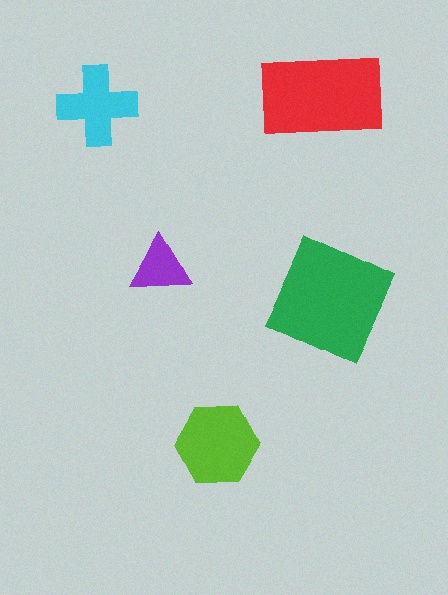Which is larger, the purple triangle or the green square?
The green square.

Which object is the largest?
The green square.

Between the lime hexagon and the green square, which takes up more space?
The green square.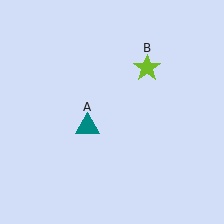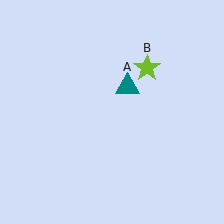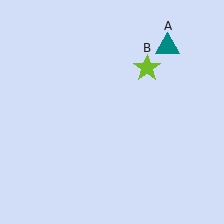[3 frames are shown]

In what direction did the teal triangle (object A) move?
The teal triangle (object A) moved up and to the right.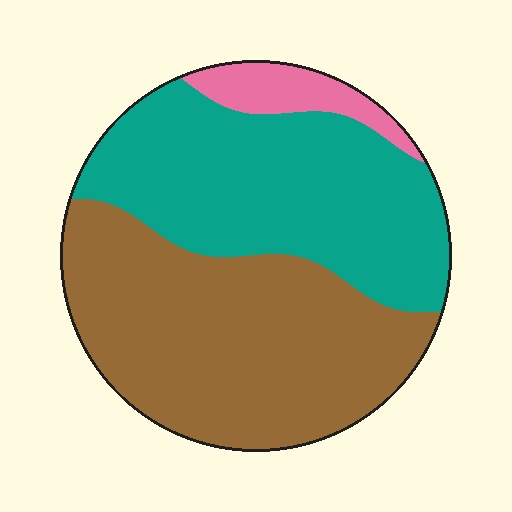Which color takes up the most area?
Brown, at roughly 50%.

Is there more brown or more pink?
Brown.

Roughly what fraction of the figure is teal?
Teal takes up between a quarter and a half of the figure.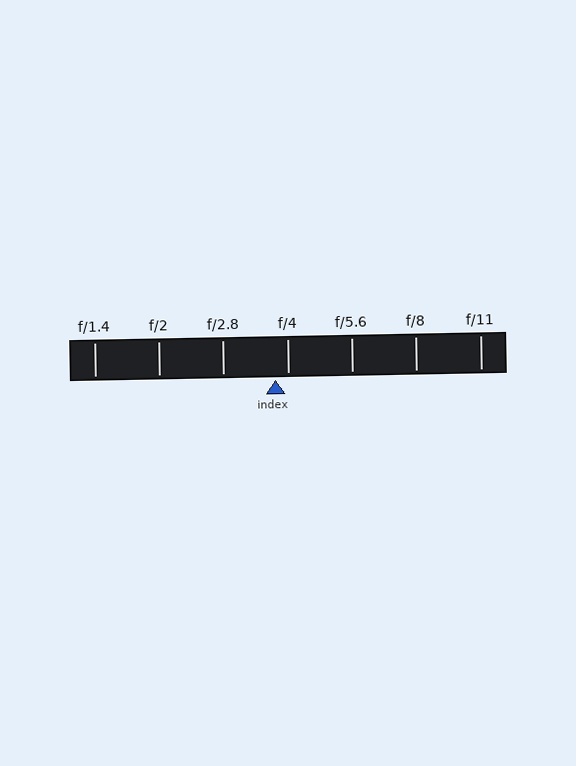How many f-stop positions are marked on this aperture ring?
There are 7 f-stop positions marked.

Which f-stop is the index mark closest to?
The index mark is closest to f/4.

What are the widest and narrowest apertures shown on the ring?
The widest aperture shown is f/1.4 and the narrowest is f/11.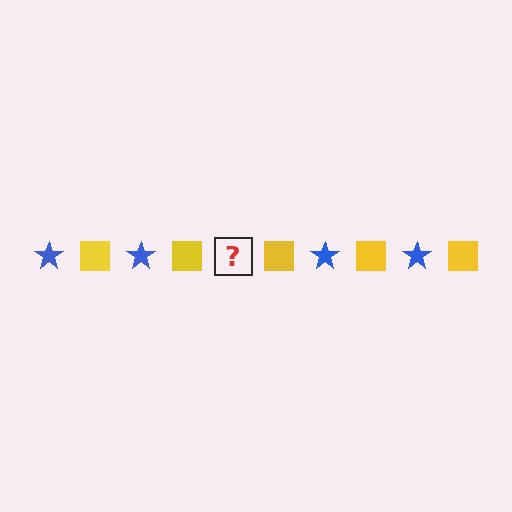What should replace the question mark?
The question mark should be replaced with a blue star.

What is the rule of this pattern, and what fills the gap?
The rule is that the pattern alternates between blue star and yellow square. The gap should be filled with a blue star.